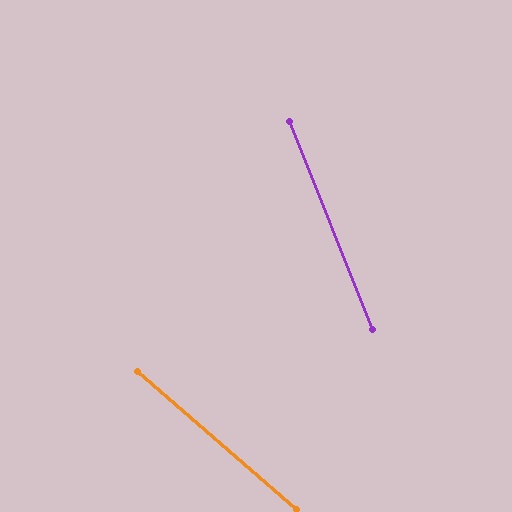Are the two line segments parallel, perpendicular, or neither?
Neither parallel nor perpendicular — they differ by about 27°.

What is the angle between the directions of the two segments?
Approximately 27 degrees.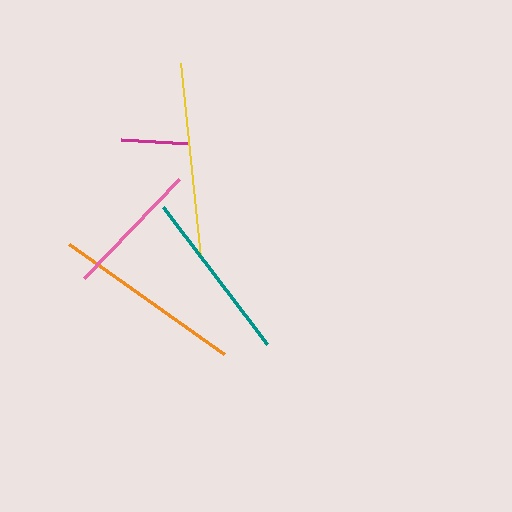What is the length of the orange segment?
The orange segment is approximately 190 pixels long.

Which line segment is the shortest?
The magenta line is the shortest at approximately 69 pixels.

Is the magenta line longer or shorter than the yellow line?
The yellow line is longer than the magenta line.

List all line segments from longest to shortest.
From longest to shortest: yellow, orange, teal, pink, magenta.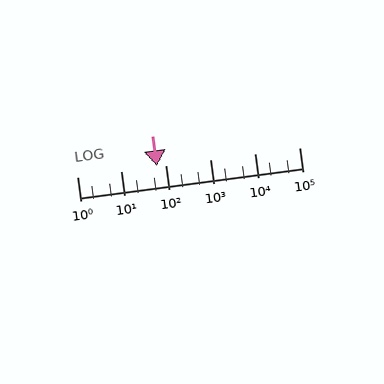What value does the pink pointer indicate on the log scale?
The pointer indicates approximately 62.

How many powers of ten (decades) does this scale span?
The scale spans 5 decades, from 1 to 100000.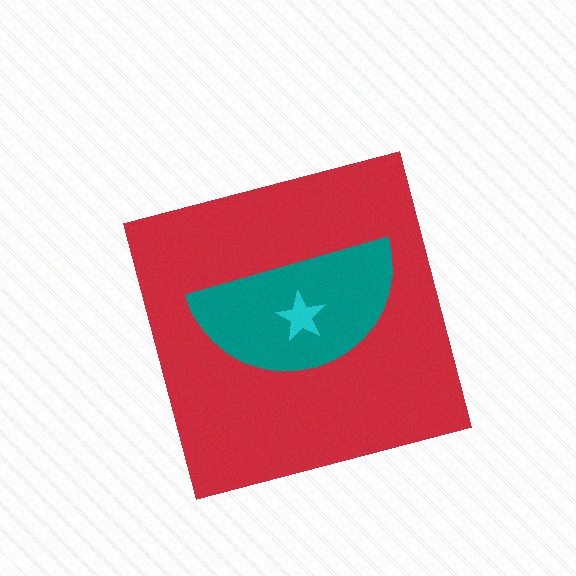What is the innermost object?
The cyan star.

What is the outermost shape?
The red square.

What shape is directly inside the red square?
The teal semicircle.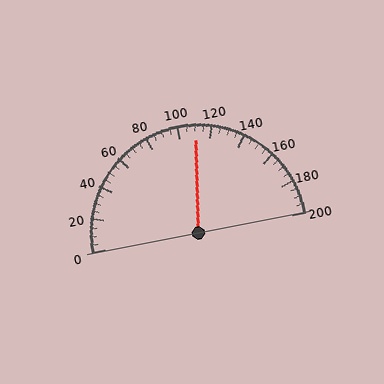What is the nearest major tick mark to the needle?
The nearest major tick mark is 120.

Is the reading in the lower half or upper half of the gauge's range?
The reading is in the upper half of the range (0 to 200).